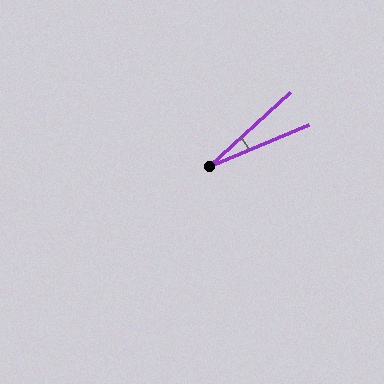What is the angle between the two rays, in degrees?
Approximately 19 degrees.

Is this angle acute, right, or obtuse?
It is acute.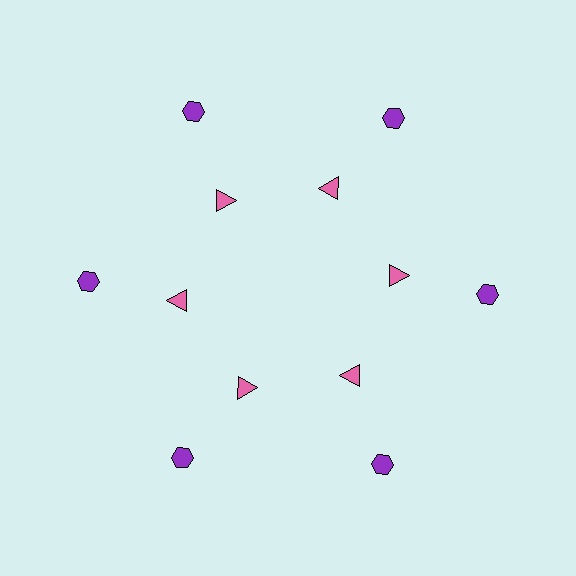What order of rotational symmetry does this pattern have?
This pattern has 6-fold rotational symmetry.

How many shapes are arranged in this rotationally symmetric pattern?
There are 12 shapes, arranged in 6 groups of 2.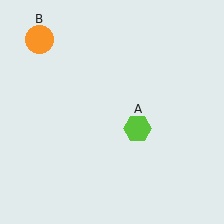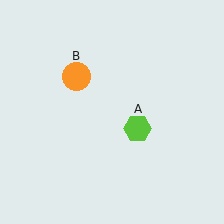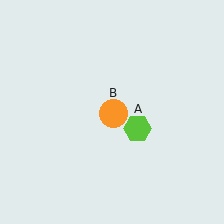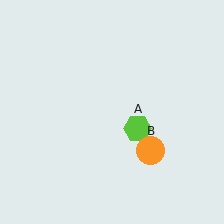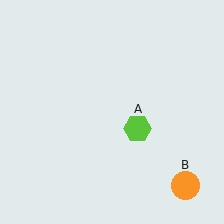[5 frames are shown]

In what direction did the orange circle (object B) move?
The orange circle (object B) moved down and to the right.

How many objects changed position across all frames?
1 object changed position: orange circle (object B).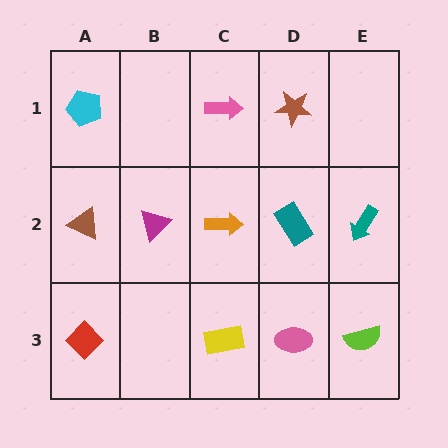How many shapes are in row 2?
5 shapes.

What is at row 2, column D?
A teal rectangle.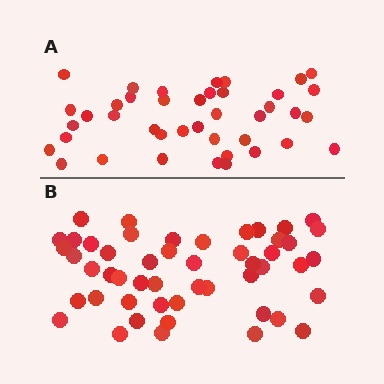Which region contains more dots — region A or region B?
Region B (the bottom region) has more dots.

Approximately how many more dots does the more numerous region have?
Region B has roughly 8 or so more dots than region A.